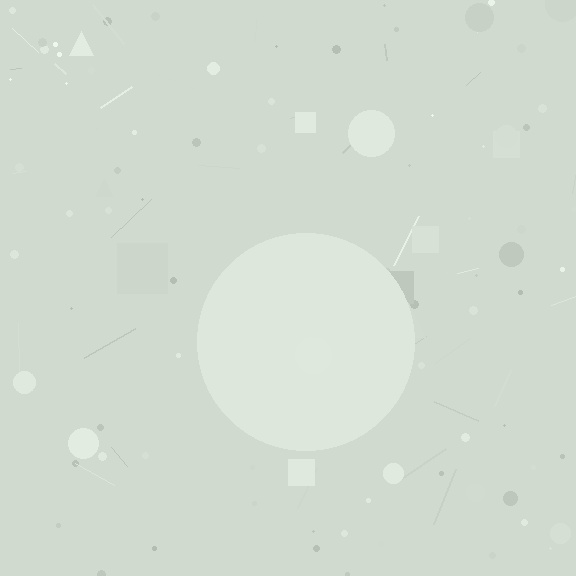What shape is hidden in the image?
A circle is hidden in the image.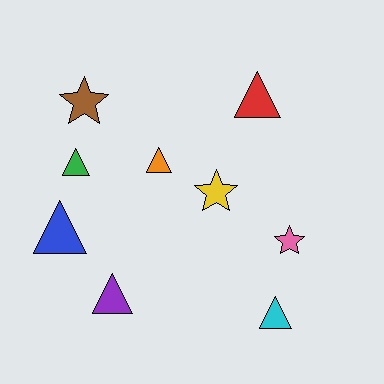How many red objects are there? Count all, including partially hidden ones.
There is 1 red object.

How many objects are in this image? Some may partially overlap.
There are 9 objects.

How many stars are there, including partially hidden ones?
There are 3 stars.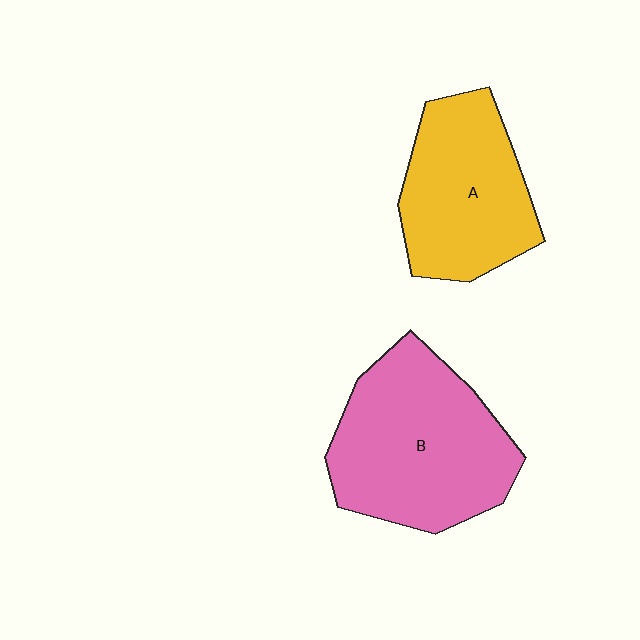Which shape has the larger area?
Shape B (pink).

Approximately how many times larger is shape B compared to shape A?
Approximately 1.3 times.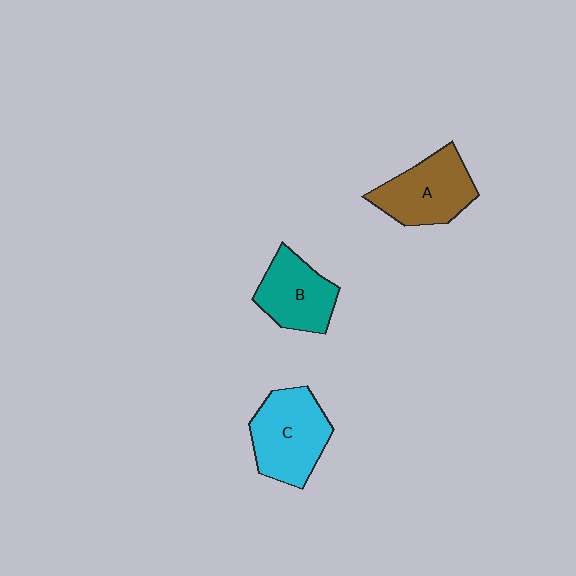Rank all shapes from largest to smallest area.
From largest to smallest: C (cyan), A (brown), B (teal).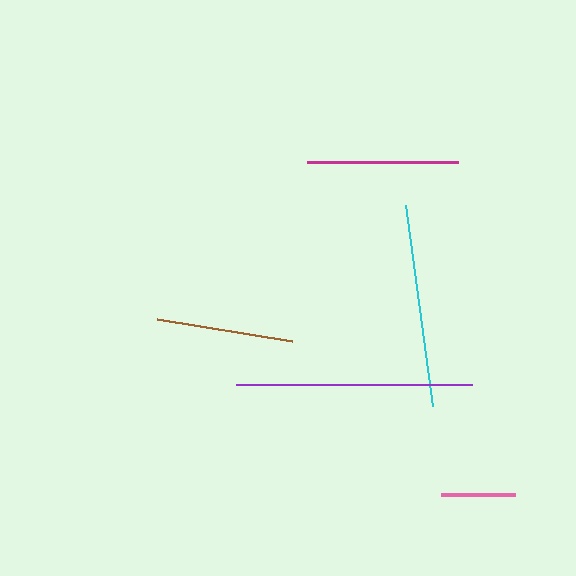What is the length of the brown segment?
The brown segment is approximately 137 pixels long.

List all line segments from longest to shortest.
From longest to shortest: purple, cyan, magenta, brown, pink.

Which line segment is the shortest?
The pink line is the shortest at approximately 73 pixels.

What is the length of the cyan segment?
The cyan segment is approximately 203 pixels long.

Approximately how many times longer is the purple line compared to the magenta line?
The purple line is approximately 1.6 times the length of the magenta line.